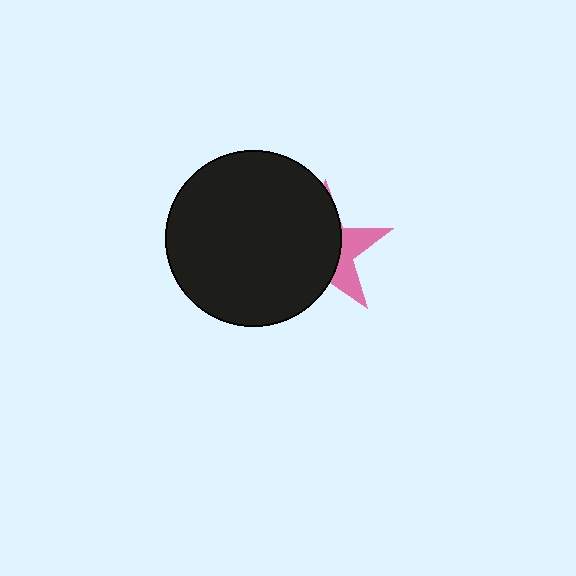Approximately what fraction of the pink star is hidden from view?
Roughly 68% of the pink star is hidden behind the black circle.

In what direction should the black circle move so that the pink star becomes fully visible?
The black circle should move left. That is the shortest direction to clear the overlap and leave the pink star fully visible.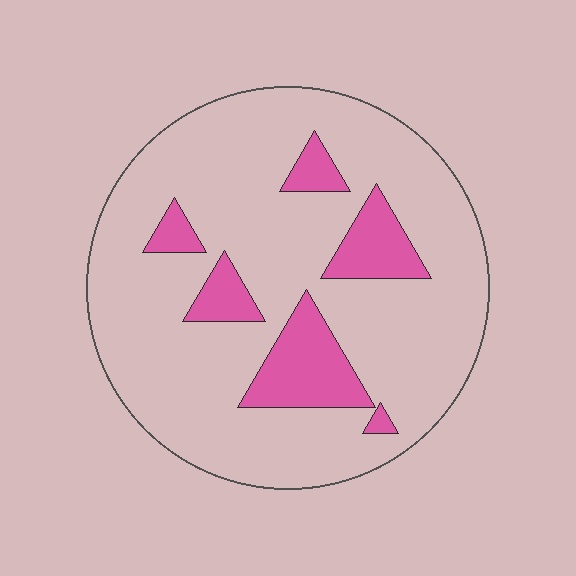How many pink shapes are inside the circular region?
6.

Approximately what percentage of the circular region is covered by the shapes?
Approximately 15%.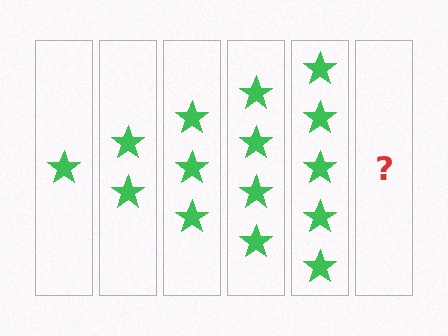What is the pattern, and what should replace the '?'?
The pattern is that each step adds one more star. The '?' should be 6 stars.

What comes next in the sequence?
The next element should be 6 stars.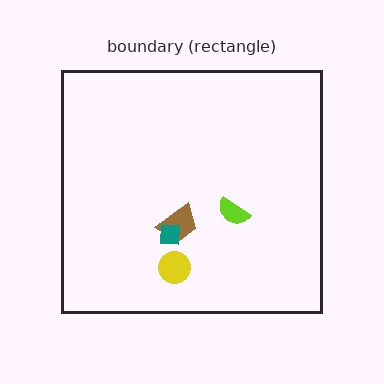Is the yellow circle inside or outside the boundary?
Inside.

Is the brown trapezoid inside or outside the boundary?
Inside.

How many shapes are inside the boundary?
4 inside, 0 outside.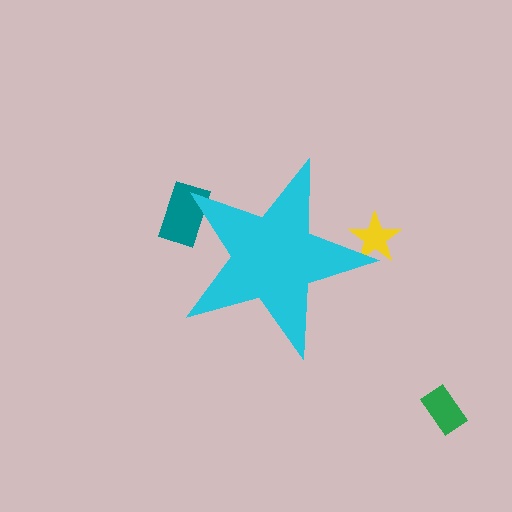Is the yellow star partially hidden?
Yes, the yellow star is partially hidden behind the cyan star.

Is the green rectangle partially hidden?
No, the green rectangle is fully visible.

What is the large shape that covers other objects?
A cyan star.